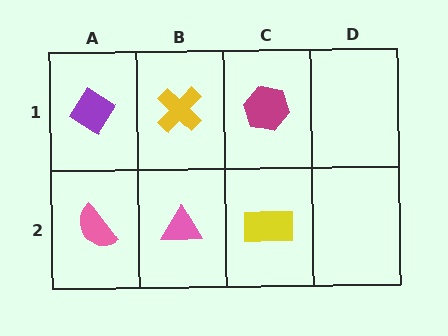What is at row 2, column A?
A pink semicircle.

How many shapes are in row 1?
3 shapes.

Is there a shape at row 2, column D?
No, that cell is empty.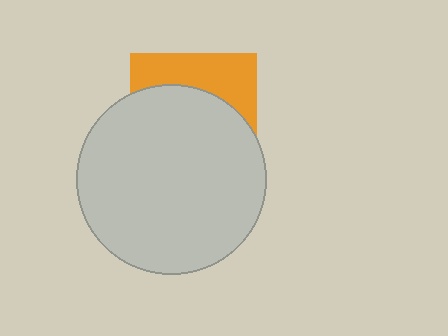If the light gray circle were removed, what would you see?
You would see the complete orange square.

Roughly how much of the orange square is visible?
A small part of it is visible (roughly 33%).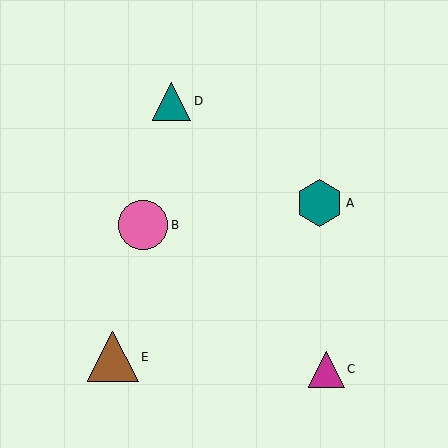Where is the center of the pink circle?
The center of the pink circle is at (143, 225).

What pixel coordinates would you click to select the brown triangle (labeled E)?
Click at (113, 357) to select the brown triangle E.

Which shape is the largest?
The brown triangle (labeled E) is the largest.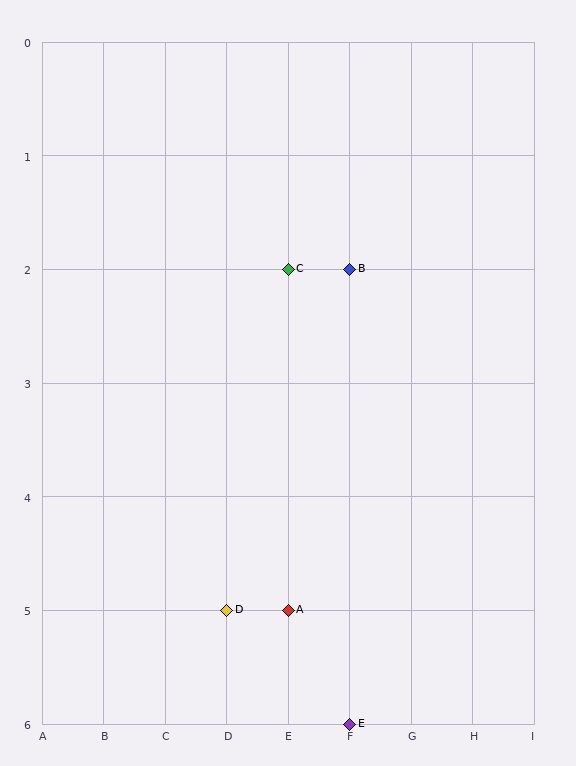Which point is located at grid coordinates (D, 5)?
Point D is at (D, 5).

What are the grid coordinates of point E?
Point E is at grid coordinates (F, 6).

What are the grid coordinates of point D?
Point D is at grid coordinates (D, 5).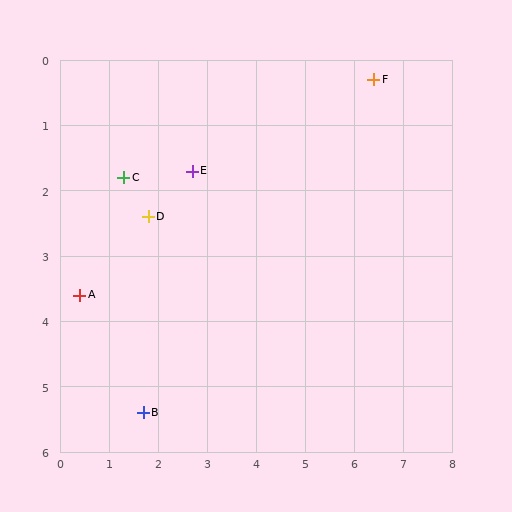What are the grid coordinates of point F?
Point F is at approximately (6.4, 0.3).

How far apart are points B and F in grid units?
Points B and F are about 6.9 grid units apart.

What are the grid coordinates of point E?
Point E is at approximately (2.7, 1.7).